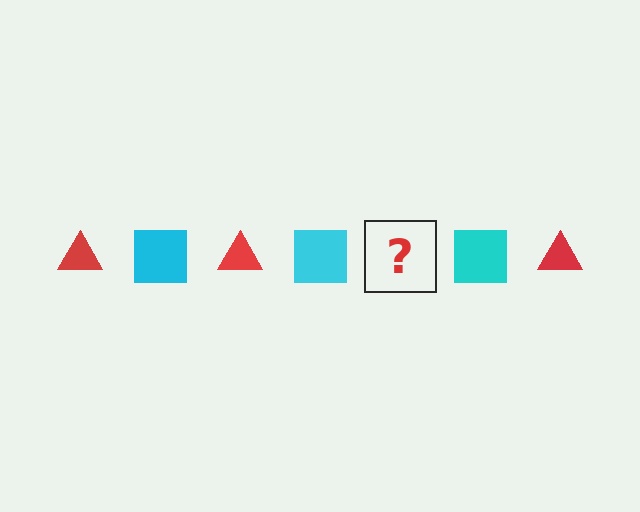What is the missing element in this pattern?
The missing element is a red triangle.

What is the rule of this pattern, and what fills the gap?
The rule is that the pattern alternates between red triangle and cyan square. The gap should be filled with a red triangle.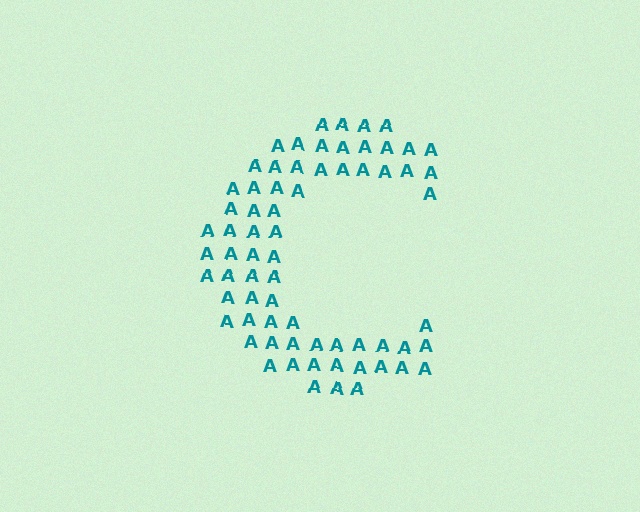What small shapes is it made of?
It is made of small letter A's.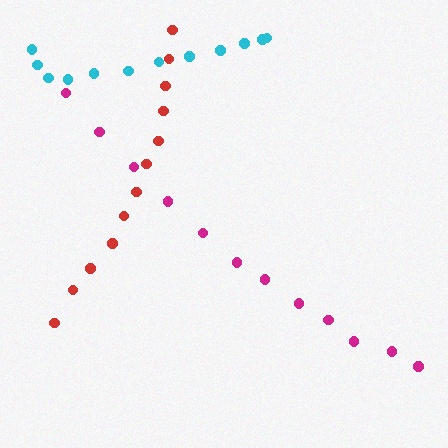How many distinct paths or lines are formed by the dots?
There are 3 distinct paths.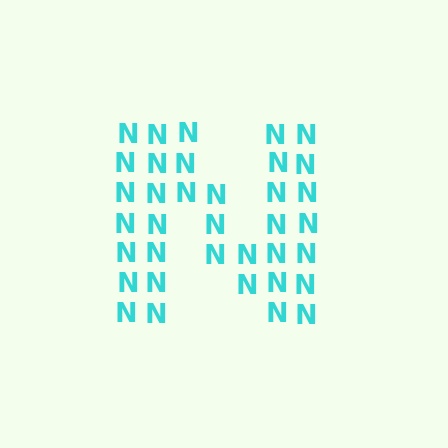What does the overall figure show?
The overall figure shows the letter N.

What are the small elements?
The small elements are letter N's.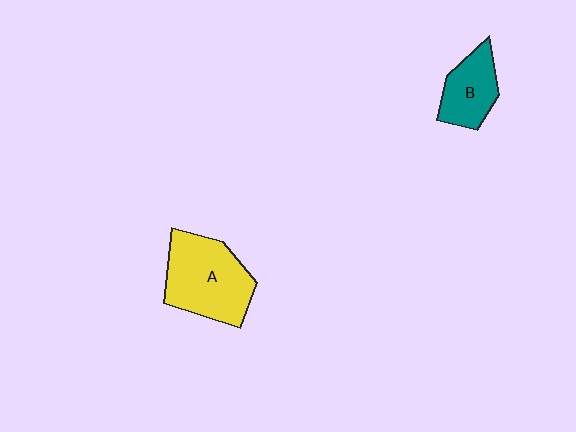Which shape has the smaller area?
Shape B (teal).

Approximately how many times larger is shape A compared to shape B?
Approximately 1.7 times.